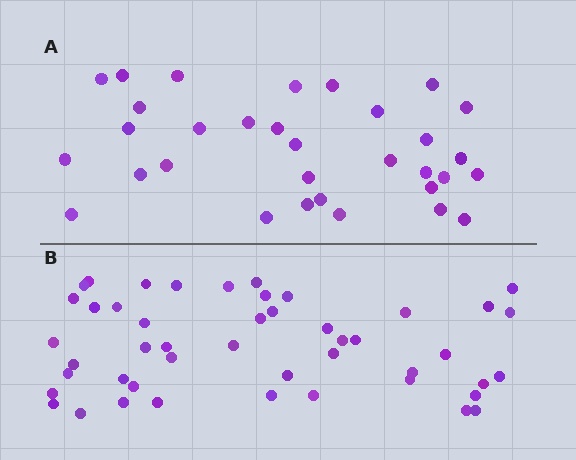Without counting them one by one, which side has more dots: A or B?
Region B (the bottom region) has more dots.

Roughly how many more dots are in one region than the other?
Region B has approximately 15 more dots than region A.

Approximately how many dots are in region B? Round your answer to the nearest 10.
About 50 dots. (The exact count is 47, which rounds to 50.)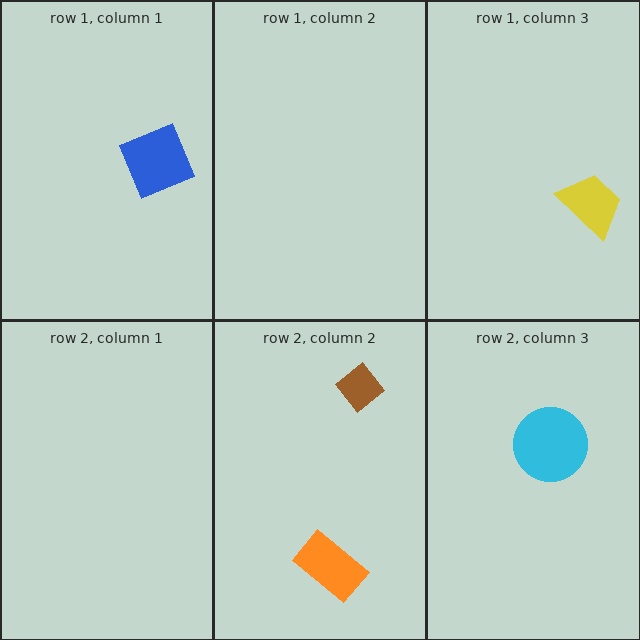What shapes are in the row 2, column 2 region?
The orange rectangle, the brown diamond.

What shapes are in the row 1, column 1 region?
The blue square.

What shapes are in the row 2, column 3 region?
The cyan circle.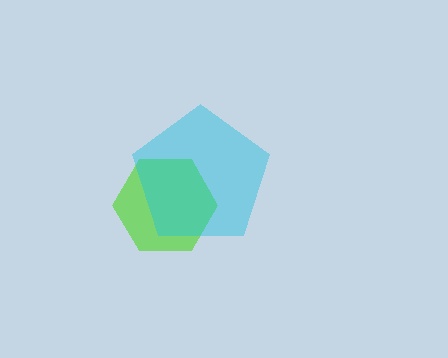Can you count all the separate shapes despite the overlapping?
Yes, there are 2 separate shapes.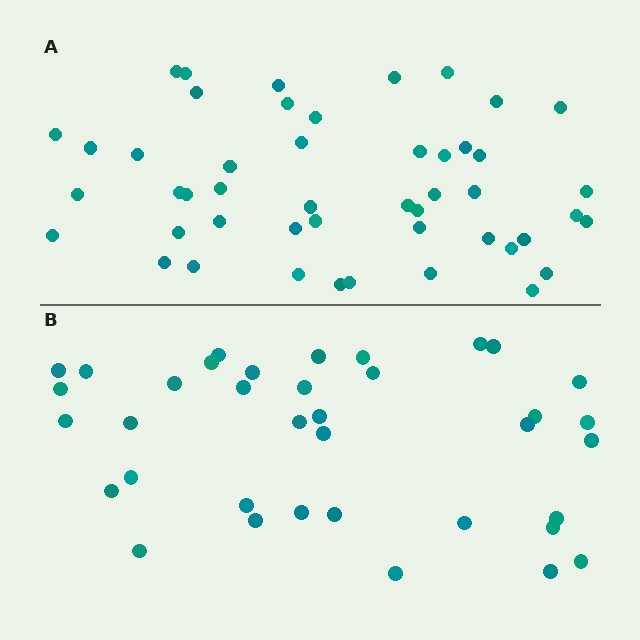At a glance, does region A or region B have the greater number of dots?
Region A (the top region) has more dots.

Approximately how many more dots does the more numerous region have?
Region A has roughly 12 or so more dots than region B.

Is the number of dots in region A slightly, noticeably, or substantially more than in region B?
Region A has noticeably more, but not dramatically so. The ratio is roughly 1.3 to 1.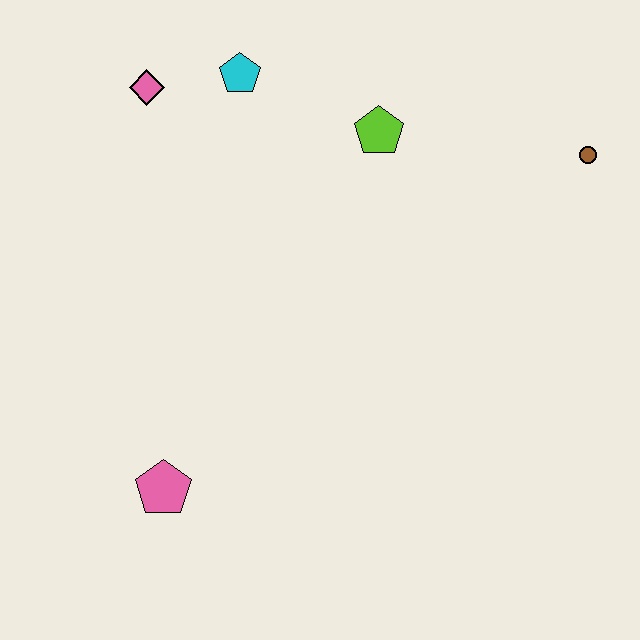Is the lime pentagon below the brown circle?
No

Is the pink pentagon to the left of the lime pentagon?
Yes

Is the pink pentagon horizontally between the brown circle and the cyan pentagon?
No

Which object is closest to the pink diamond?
The cyan pentagon is closest to the pink diamond.